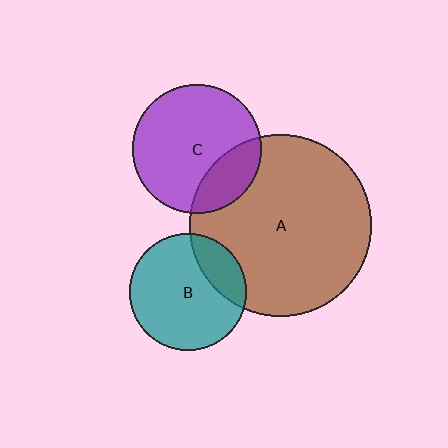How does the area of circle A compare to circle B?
Approximately 2.4 times.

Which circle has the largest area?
Circle A (brown).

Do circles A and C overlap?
Yes.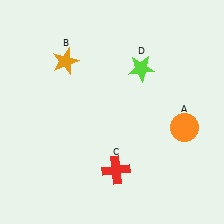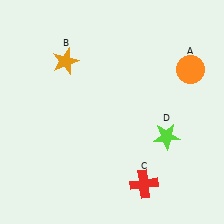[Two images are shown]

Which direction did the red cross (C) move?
The red cross (C) moved right.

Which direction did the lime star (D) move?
The lime star (D) moved down.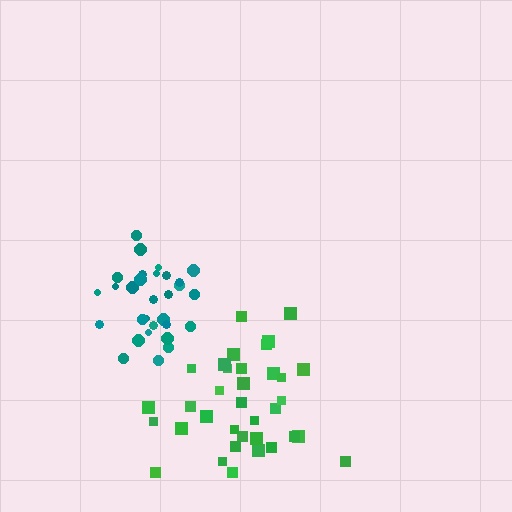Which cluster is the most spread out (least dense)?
Green.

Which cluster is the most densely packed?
Teal.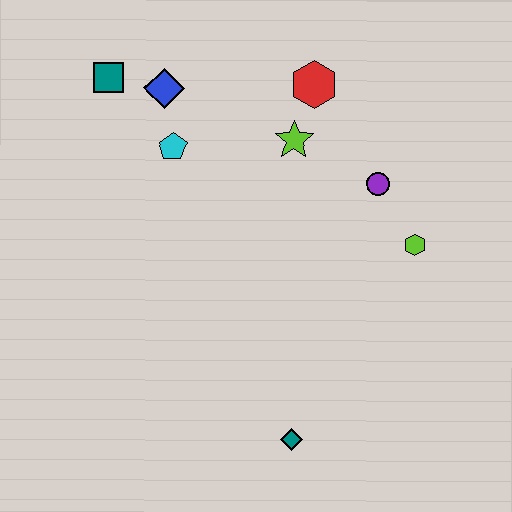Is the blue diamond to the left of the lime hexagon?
Yes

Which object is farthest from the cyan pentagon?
The teal diamond is farthest from the cyan pentagon.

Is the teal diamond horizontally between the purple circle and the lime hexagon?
No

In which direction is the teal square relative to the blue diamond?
The teal square is to the left of the blue diamond.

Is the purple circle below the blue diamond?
Yes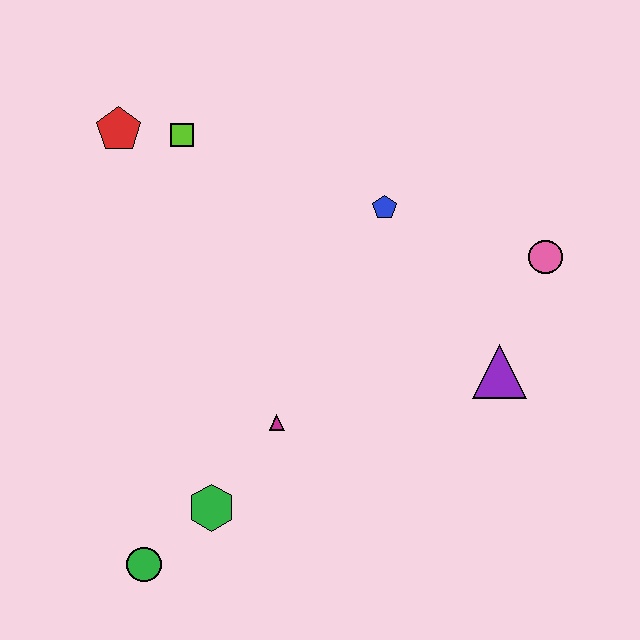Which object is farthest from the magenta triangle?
The red pentagon is farthest from the magenta triangle.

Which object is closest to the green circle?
The green hexagon is closest to the green circle.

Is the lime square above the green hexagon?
Yes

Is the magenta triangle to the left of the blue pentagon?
Yes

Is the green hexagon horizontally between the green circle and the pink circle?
Yes